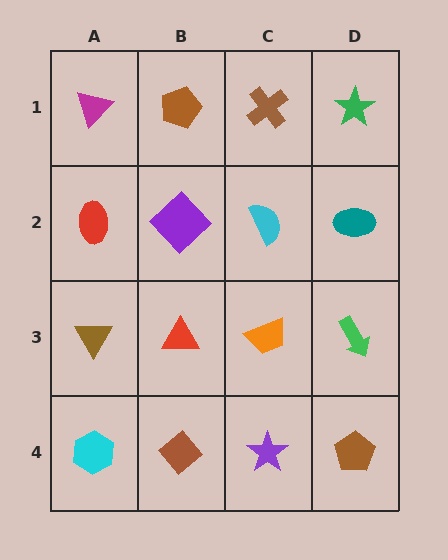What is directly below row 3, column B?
A brown diamond.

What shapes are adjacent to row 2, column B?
A brown pentagon (row 1, column B), a red triangle (row 3, column B), a red ellipse (row 2, column A), a cyan semicircle (row 2, column C).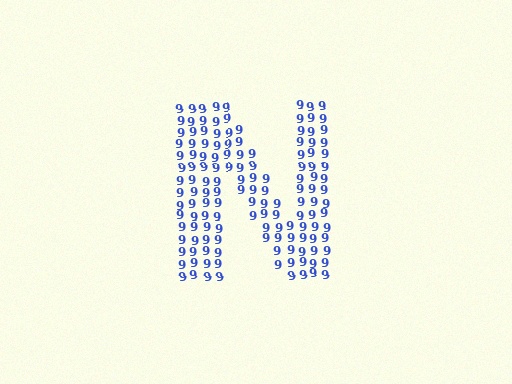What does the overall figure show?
The overall figure shows the letter N.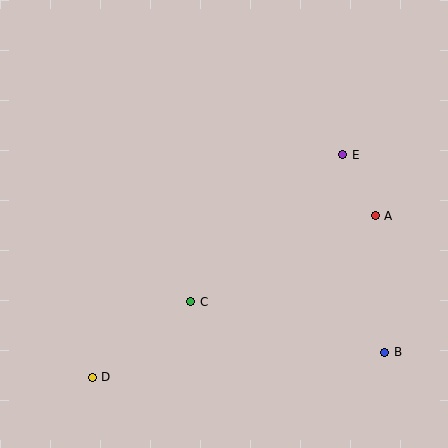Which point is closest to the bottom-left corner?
Point D is closest to the bottom-left corner.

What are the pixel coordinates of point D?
Point D is at (92, 378).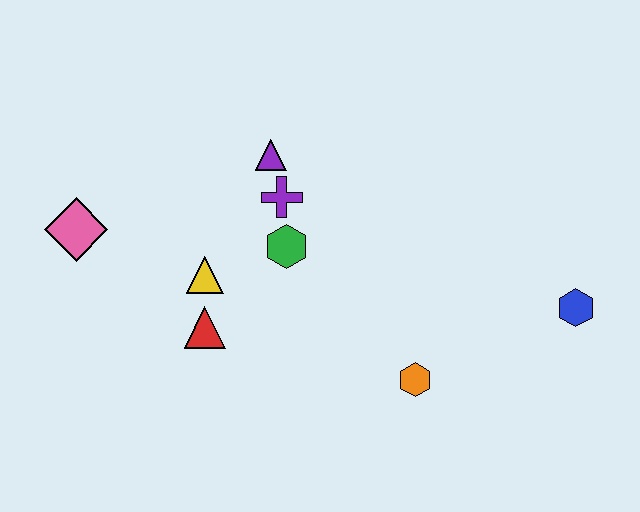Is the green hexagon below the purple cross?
Yes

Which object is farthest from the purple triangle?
The blue hexagon is farthest from the purple triangle.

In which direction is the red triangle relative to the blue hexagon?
The red triangle is to the left of the blue hexagon.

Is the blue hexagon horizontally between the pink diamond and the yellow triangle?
No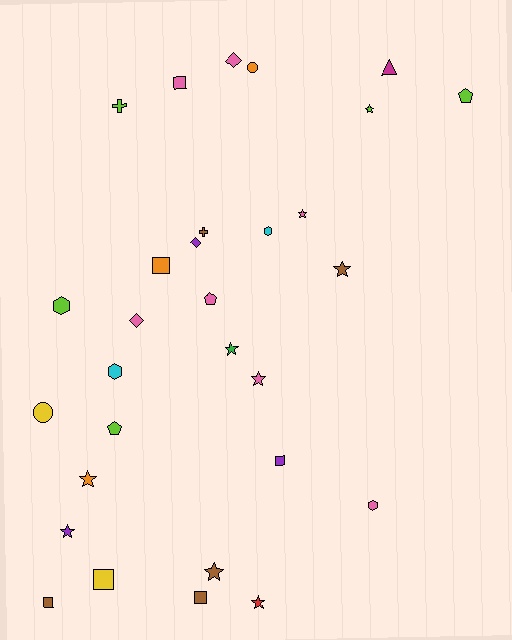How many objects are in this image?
There are 30 objects.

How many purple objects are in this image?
There are 3 purple objects.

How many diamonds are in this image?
There are 3 diamonds.